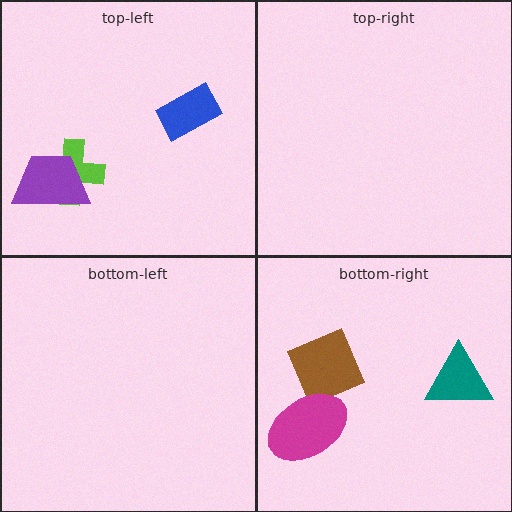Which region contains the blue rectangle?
The top-left region.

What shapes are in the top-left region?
The lime cross, the blue rectangle, the purple trapezoid.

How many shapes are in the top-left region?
3.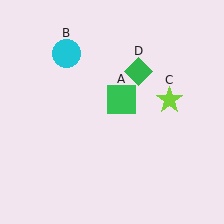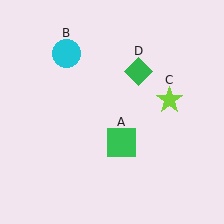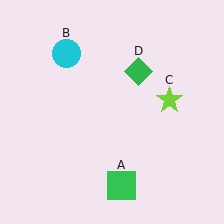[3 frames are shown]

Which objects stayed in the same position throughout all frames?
Cyan circle (object B) and lime star (object C) and green diamond (object D) remained stationary.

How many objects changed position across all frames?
1 object changed position: green square (object A).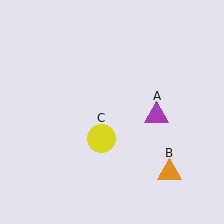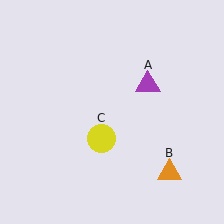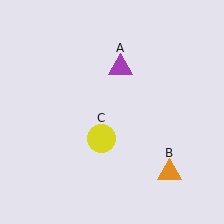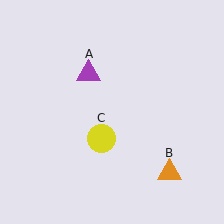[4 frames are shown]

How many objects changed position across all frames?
1 object changed position: purple triangle (object A).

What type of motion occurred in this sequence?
The purple triangle (object A) rotated counterclockwise around the center of the scene.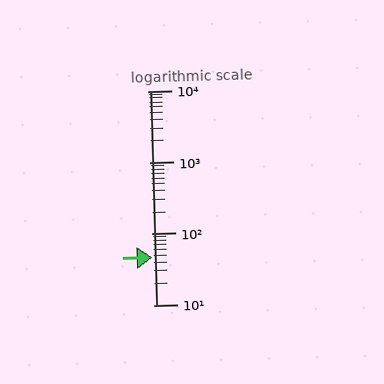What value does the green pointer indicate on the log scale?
The pointer indicates approximately 46.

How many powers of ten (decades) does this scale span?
The scale spans 3 decades, from 10 to 10000.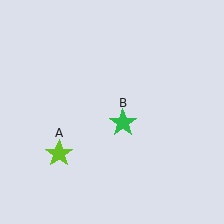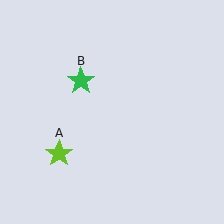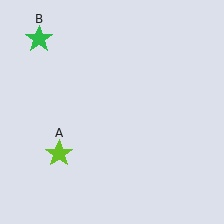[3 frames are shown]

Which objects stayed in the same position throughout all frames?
Lime star (object A) remained stationary.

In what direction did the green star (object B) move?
The green star (object B) moved up and to the left.